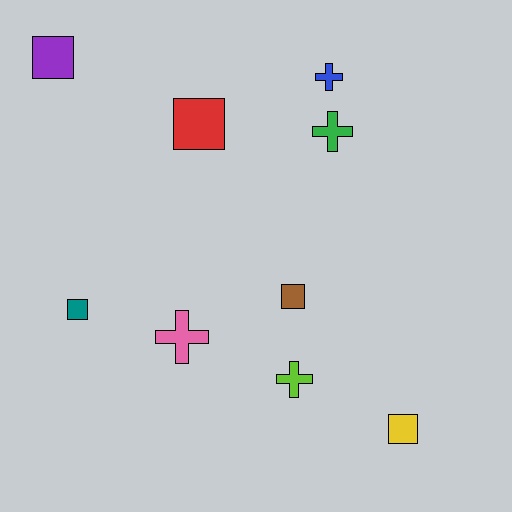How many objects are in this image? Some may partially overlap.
There are 9 objects.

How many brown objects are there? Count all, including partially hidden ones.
There is 1 brown object.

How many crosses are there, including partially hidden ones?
There are 4 crosses.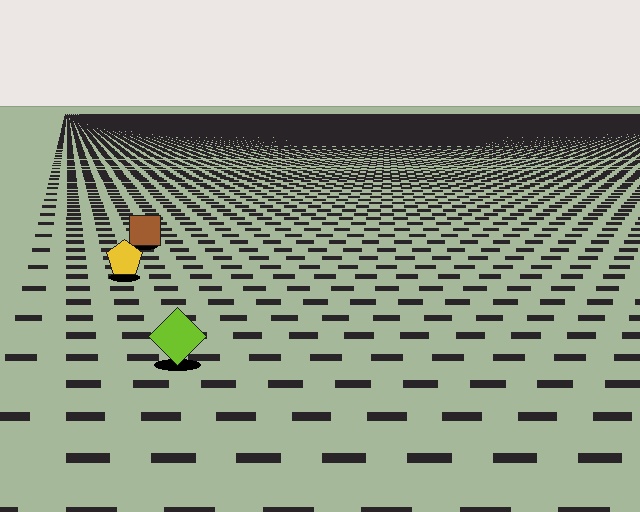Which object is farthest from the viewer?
The brown square is farthest from the viewer. It appears smaller and the ground texture around it is denser.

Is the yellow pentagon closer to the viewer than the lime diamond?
No. The lime diamond is closer — you can tell from the texture gradient: the ground texture is coarser near it.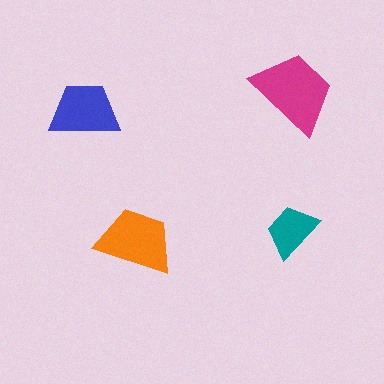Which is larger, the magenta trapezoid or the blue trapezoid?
The magenta one.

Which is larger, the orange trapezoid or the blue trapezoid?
The orange one.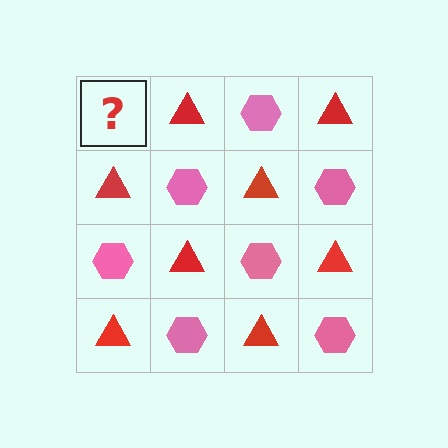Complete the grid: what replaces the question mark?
The question mark should be replaced with a pink hexagon.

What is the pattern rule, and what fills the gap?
The rule is that it alternates pink hexagon and red triangle in a checkerboard pattern. The gap should be filled with a pink hexagon.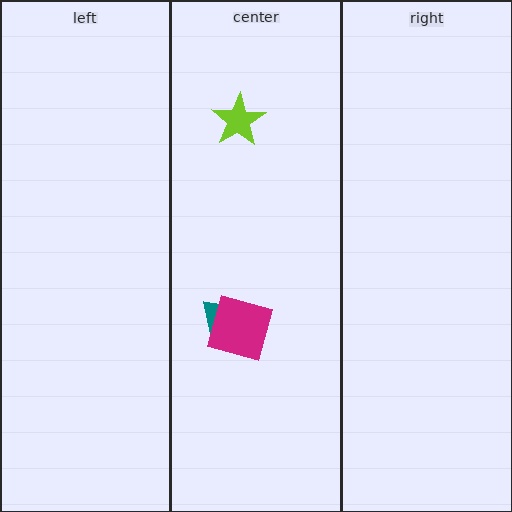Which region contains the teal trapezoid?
The center region.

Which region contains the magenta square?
The center region.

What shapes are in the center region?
The teal trapezoid, the magenta square, the lime star.